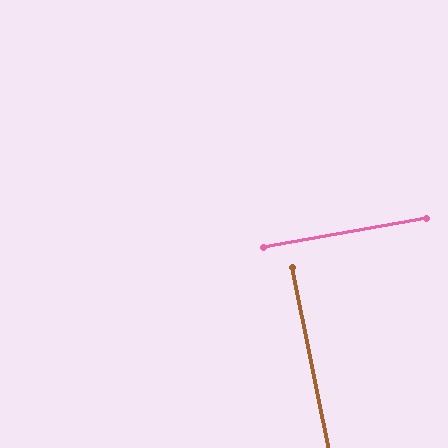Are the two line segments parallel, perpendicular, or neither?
Perpendicular — they meet at approximately 88°.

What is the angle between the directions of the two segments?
Approximately 88 degrees.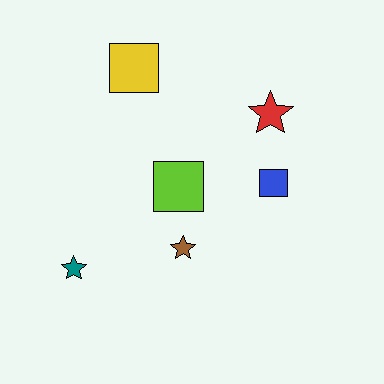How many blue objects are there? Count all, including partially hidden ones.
There is 1 blue object.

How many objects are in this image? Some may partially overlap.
There are 6 objects.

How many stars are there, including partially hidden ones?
There are 3 stars.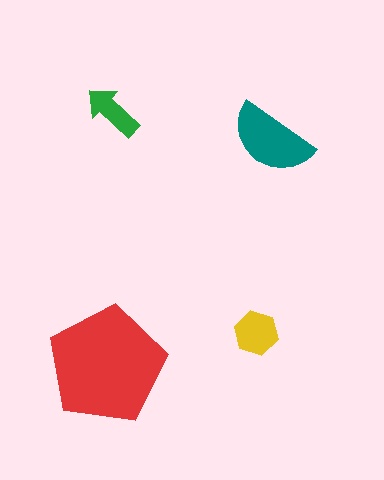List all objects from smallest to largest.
The green arrow, the yellow hexagon, the teal semicircle, the red pentagon.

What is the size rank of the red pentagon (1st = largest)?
1st.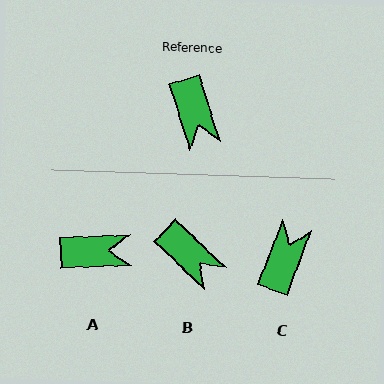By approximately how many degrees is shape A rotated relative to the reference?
Approximately 75 degrees counter-clockwise.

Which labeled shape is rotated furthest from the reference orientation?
C, about 142 degrees away.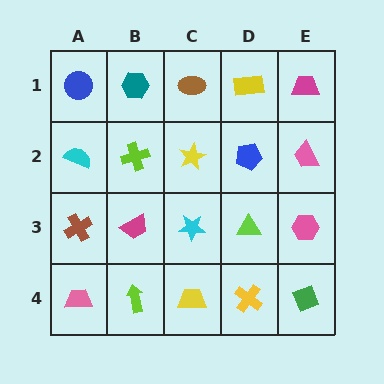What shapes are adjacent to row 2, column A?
A blue circle (row 1, column A), a brown cross (row 3, column A), a lime cross (row 2, column B).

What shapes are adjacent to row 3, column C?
A yellow star (row 2, column C), a yellow trapezoid (row 4, column C), a magenta trapezoid (row 3, column B), a lime triangle (row 3, column D).